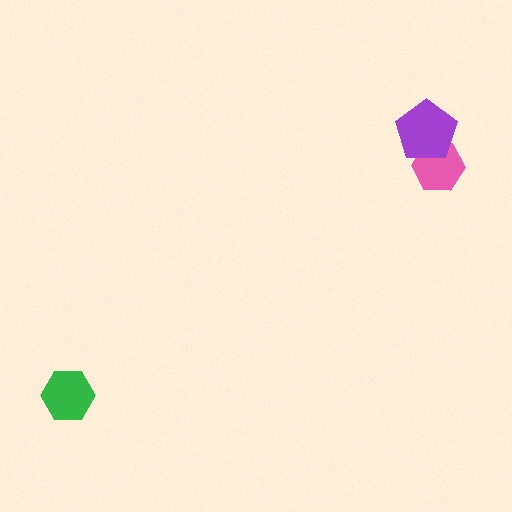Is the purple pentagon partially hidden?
No, no other shape covers it.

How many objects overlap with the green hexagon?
0 objects overlap with the green hexagon.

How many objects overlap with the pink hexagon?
1 object overlaps with the pink hexagon.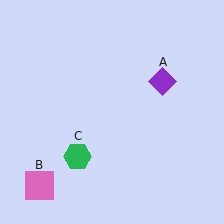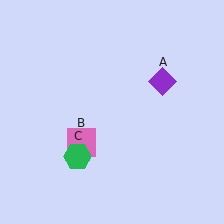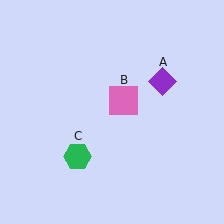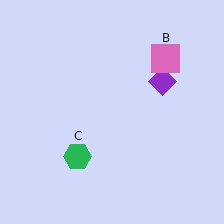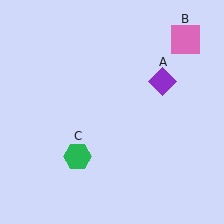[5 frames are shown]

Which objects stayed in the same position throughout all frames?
Purple diamond (object A) and green hexagon (object C) remained stationary.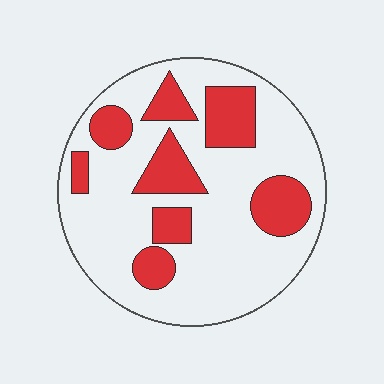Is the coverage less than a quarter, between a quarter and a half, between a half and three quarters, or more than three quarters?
Between a quarter and a half.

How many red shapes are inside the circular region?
8.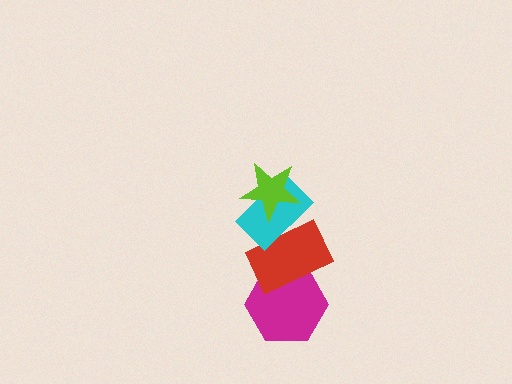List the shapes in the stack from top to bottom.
From top to bottom: the lime star, the cyan rectangle, the red rectangle, the magenta hexagon.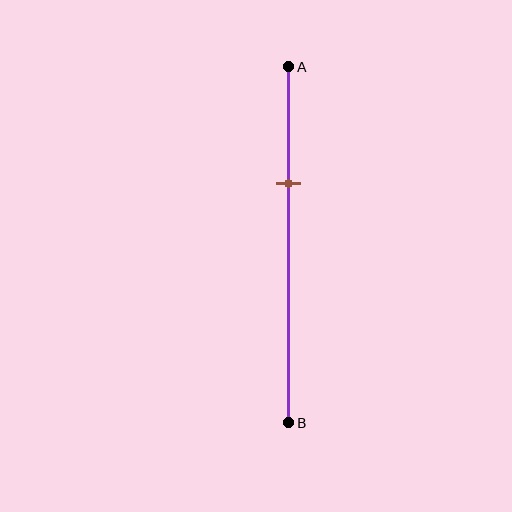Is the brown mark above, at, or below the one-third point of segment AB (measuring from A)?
The brown mark is approximately at the one-third point of segment AB.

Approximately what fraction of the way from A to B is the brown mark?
The brown mark is approximately 35% of the way from A to B.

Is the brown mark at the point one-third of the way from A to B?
Yes, the mark is approximately at the one-third point.